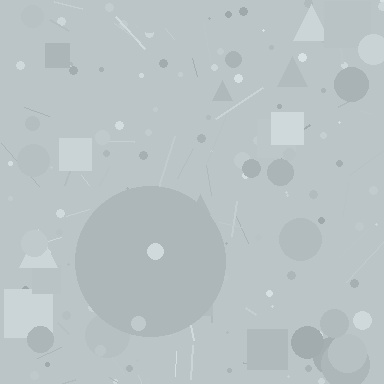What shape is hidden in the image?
A circle is hidden in the image.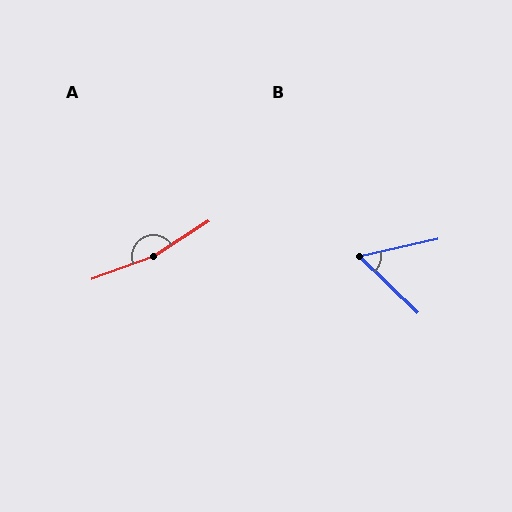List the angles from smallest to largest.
B (57°), A (167°).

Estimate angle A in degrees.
Approximately 167 degrees.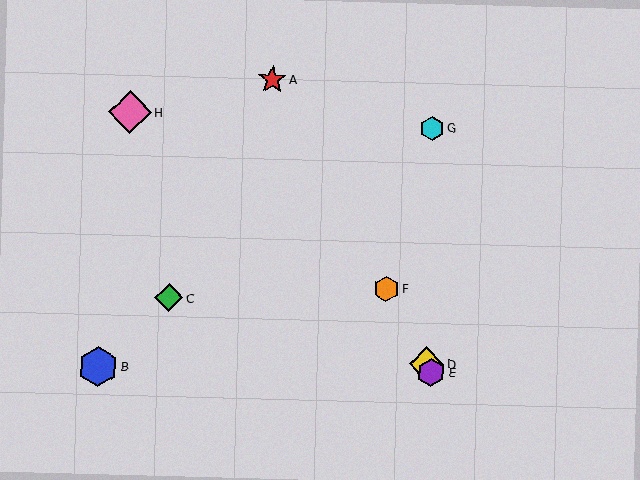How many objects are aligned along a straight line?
4 objects (A, D, E, F) are aligned along a straight line.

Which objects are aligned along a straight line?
Objects A, D, E, F are aligned along a straight line.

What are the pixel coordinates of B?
Object B is at (98, 367).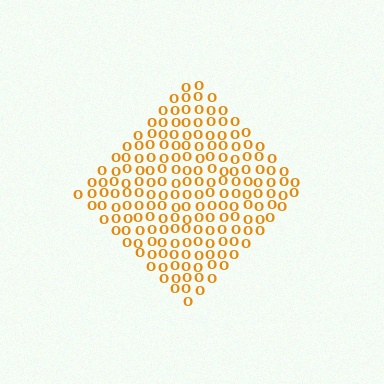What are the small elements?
The small elements are letter O's.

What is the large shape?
The large shape is a diamond.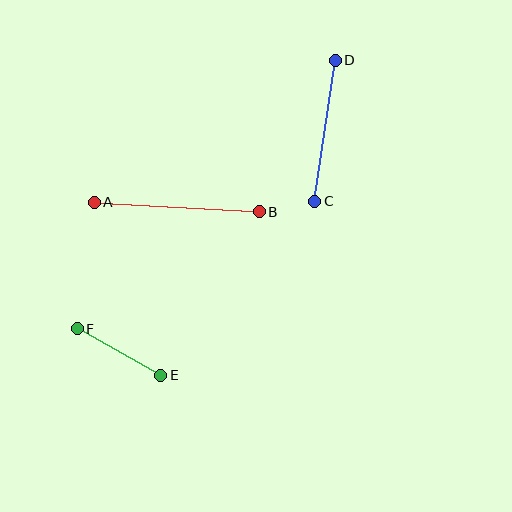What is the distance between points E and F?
The distance is approximately 96 pixels.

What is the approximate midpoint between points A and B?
The midpoint is at approximately (177, 207) pixels.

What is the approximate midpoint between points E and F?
The midpoint is at approximately (119, 352) pixels.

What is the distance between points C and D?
The distance is approximately 142 pixels.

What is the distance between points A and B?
The distance is approximately 166 pixels.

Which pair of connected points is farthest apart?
Points A and B are farthest apart.